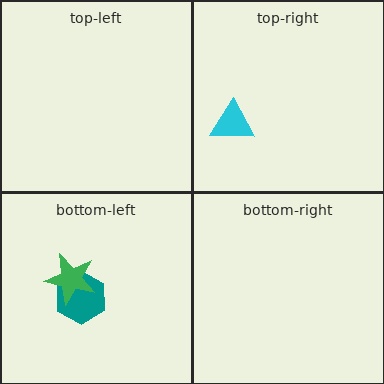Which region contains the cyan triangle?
The top-right region.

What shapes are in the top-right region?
The cyan triangle.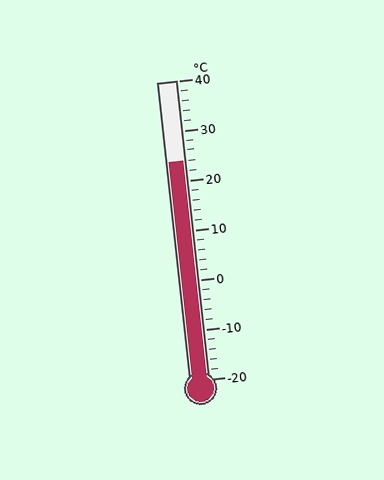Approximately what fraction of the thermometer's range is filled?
The thermometer is filled to approximately 75% of its range.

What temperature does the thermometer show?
The thermometer shows approximately 24°C.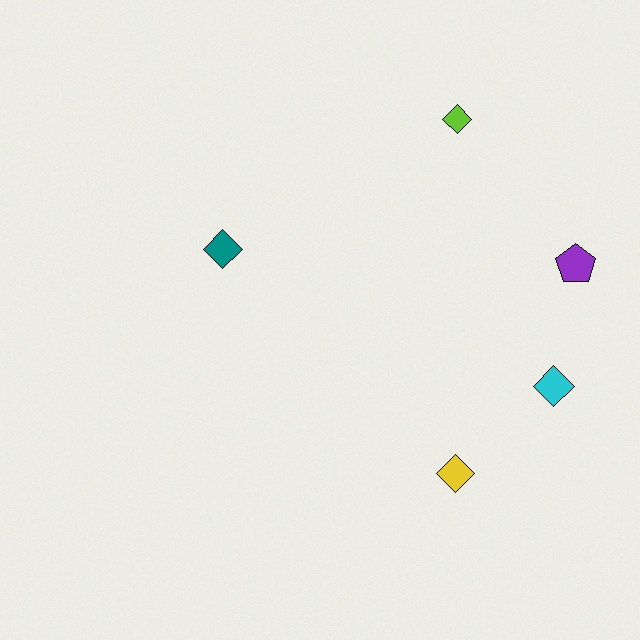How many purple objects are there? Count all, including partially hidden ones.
There is 1 purple object.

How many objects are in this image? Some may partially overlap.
There are 5 objects.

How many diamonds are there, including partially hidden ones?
There are 4 diamonds.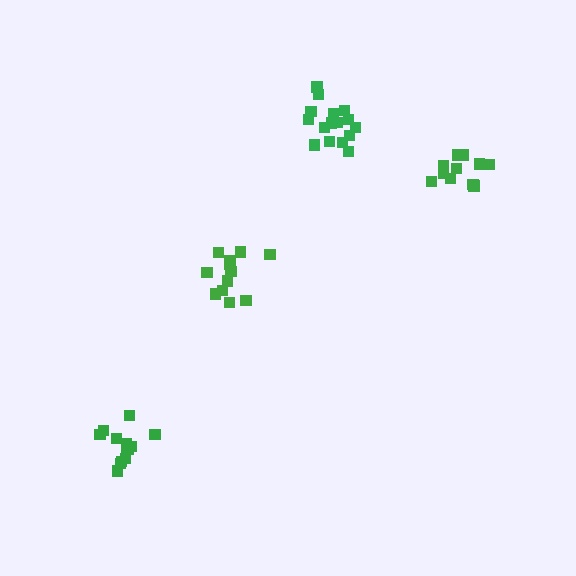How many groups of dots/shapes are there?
There are 4 groups.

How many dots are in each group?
Group 1: 13 dots, Group 2: 16 dots, Group 3: 12 dots, Group 4: 12 dots (53 total).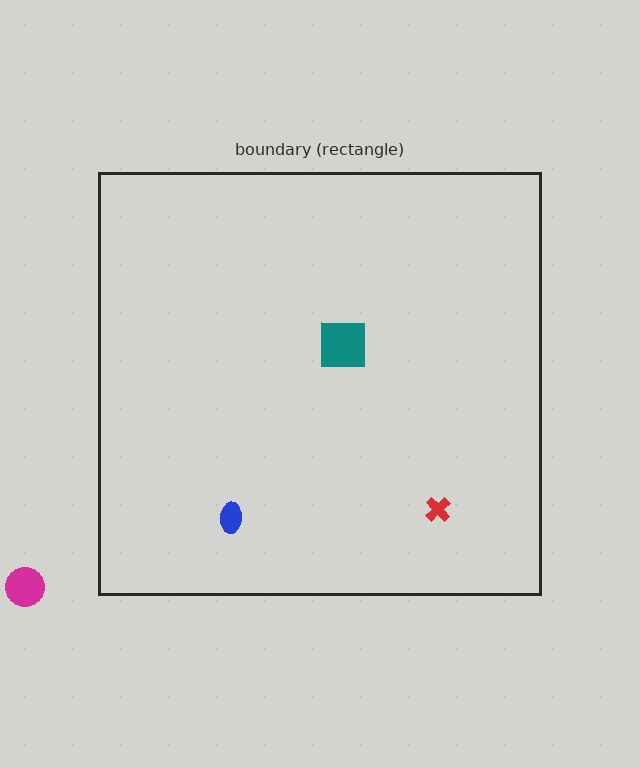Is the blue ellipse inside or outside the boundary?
Inside.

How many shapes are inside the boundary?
3 inside, 1 outside.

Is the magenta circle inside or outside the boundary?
Outside.